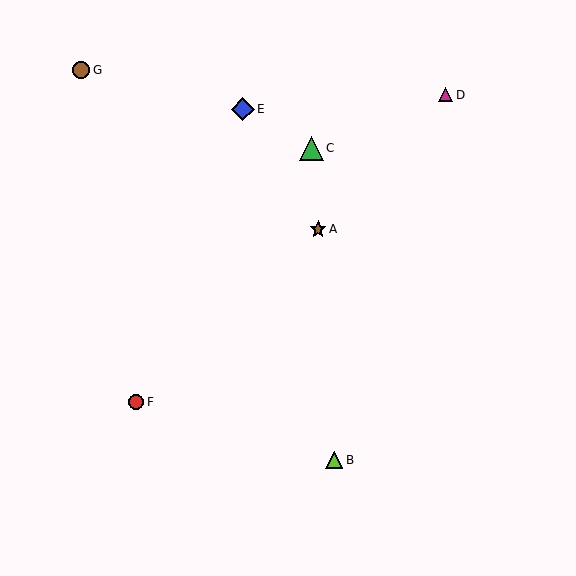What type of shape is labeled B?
Shape B is a lime triangle.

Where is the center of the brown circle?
The center of the brown circle is at (81, 70).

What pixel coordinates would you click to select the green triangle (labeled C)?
Click at (312, 148) to select the green triangle C.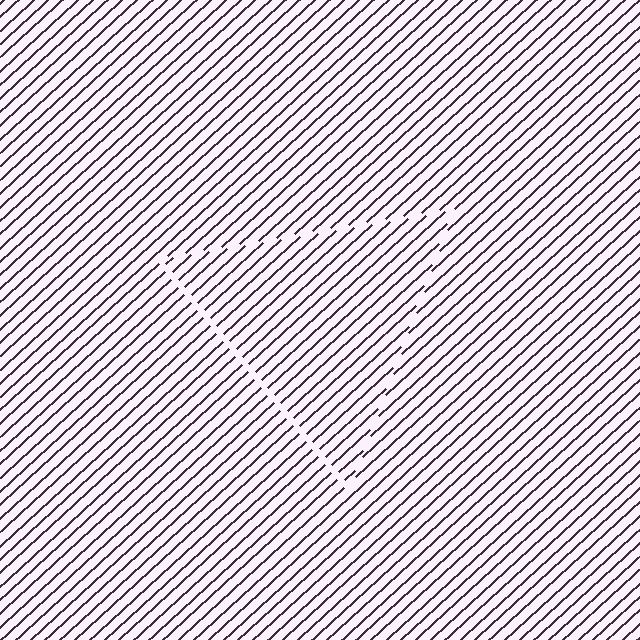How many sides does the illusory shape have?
3 sides — the line-ends trace a triangle.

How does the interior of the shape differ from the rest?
The interior of the shape contains the same grating, shifted by half a period — the contour is defined by the phase discontinuity where line-ends from the inner and outer gratings abut.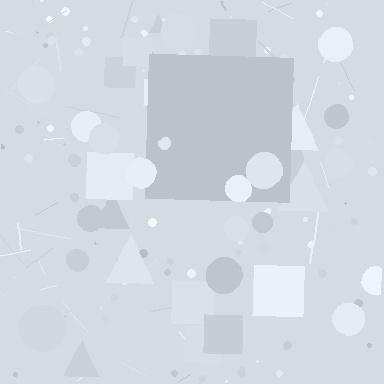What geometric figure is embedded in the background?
A square is embedded in the background.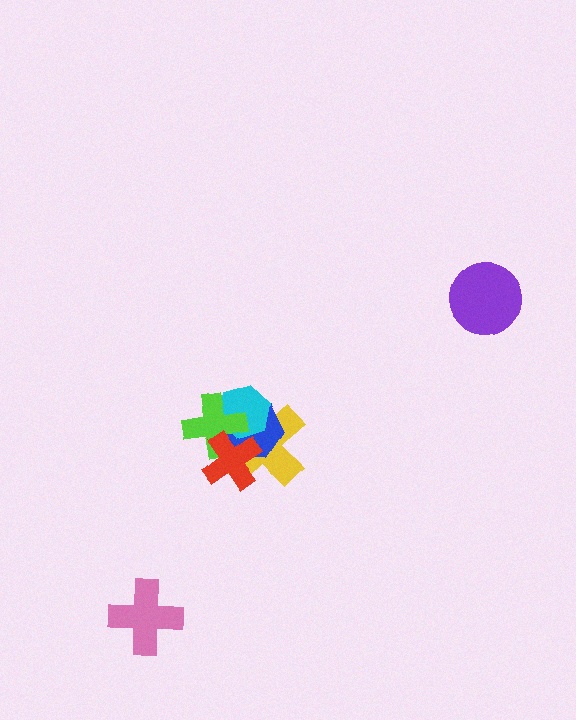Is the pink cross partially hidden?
No, no other shape covers it.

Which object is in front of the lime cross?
The red cross is in front of the lime cross.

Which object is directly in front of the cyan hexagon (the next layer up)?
The lime cross is directly in front of the cyan hexagon.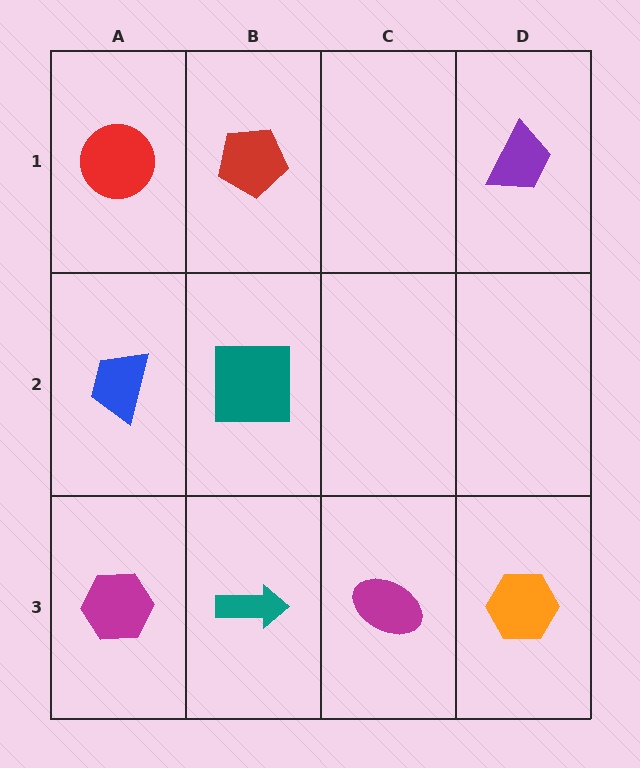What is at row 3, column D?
An orange hexagon.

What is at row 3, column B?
A teal arrow.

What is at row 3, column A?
A magenta hexagon.